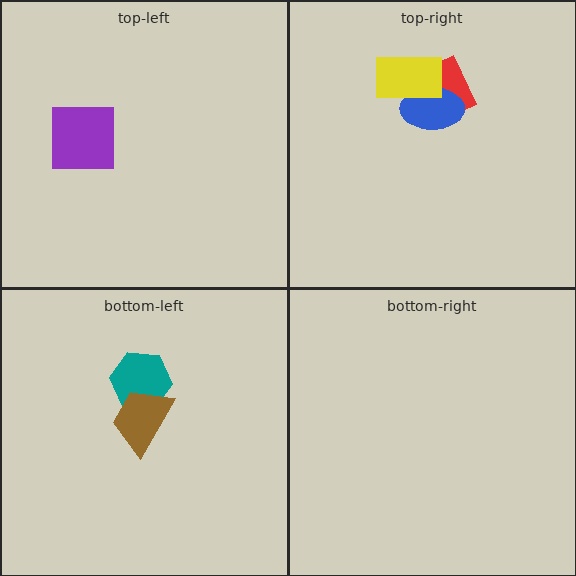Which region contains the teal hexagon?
The bottom-left region.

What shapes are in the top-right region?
The red diamond, the blue ellipse, the yellow rectangle.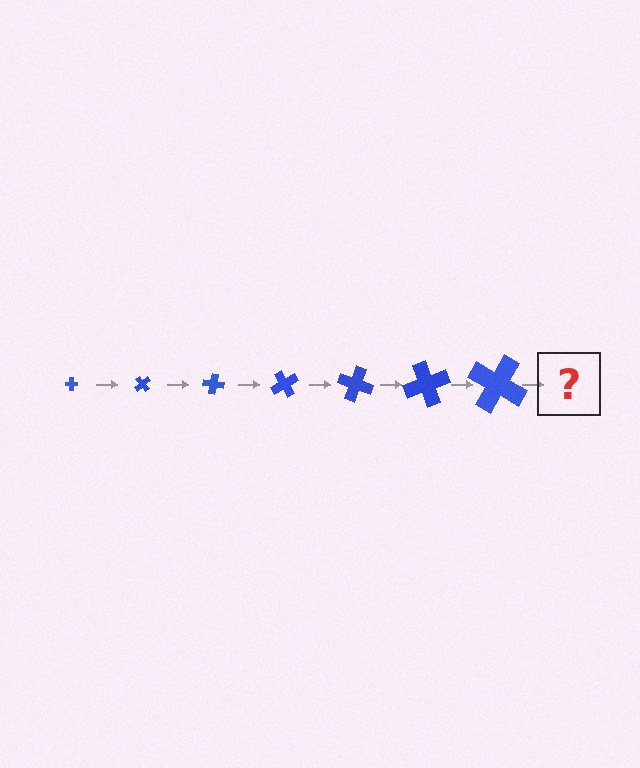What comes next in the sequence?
The next element should be a cross, larger than the previous one and rotated 350 degrees from the start.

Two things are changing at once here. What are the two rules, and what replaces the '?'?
The two rules are that the cross grows larger each step and it rotates 50 degrees each step. The '?' should be a cross, larger than the previous one and rotated 350 degrees from the start.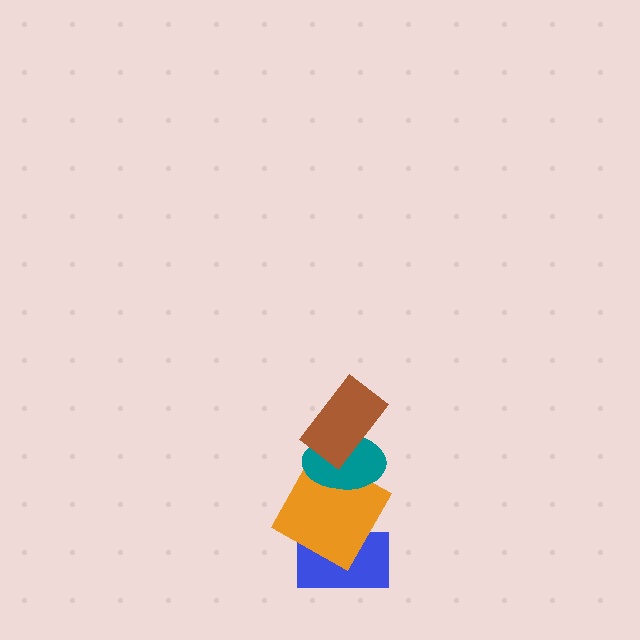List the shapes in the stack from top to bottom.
From top to bottom: the brown rectangle, the teal ellipse, the orange square, the blue rectangle.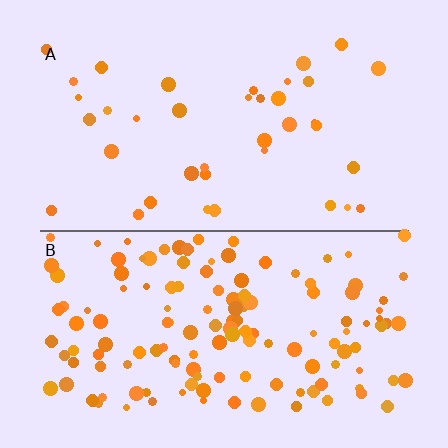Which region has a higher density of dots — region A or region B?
B (the bottom).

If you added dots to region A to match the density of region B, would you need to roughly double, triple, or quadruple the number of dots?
Approximately quadruple.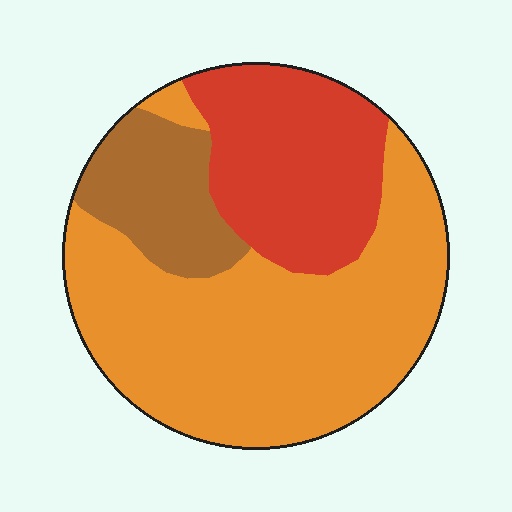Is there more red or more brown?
Red.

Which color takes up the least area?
Brown, at roughly 15%.